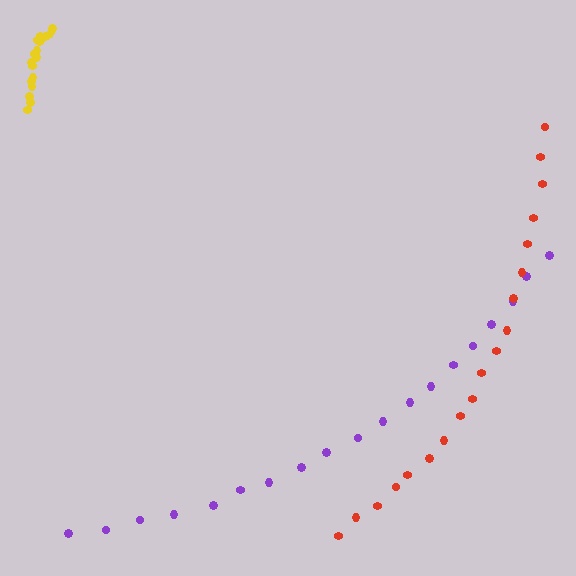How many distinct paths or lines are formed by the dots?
There are 3 distinct paths.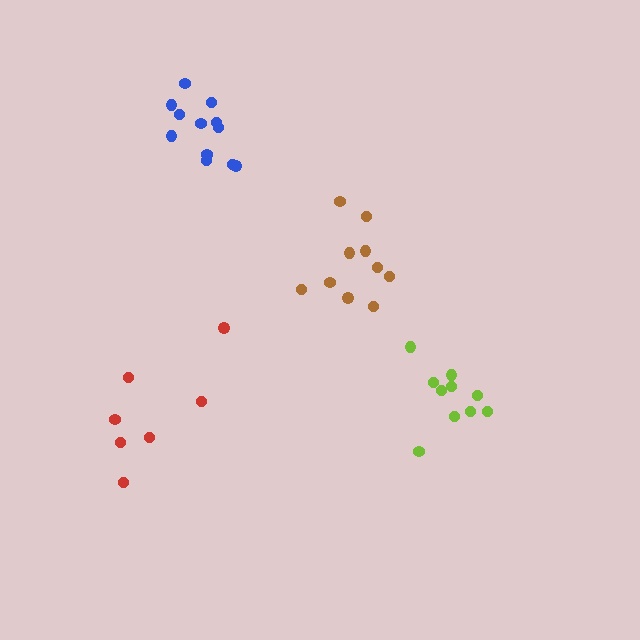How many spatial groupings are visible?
There are 4 spatial groupings.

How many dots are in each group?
Group 1: 7 dots, Group 2: 10 dots, Group 3: 12 dots, Group 4: 10 dots (39 total).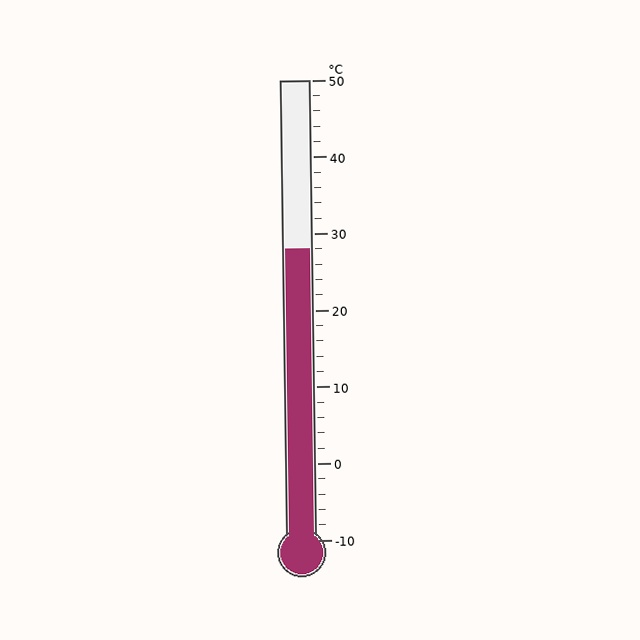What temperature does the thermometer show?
The thermometer shows approximately 28°C.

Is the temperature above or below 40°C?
The temperature is below 40°C.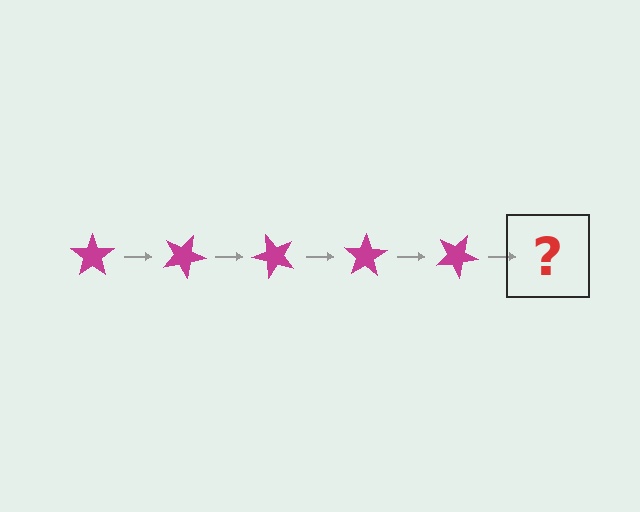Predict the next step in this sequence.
The next step is a magenta star rotated 125 degrees.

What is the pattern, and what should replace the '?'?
The pattern is that the star rotates 25 degrees each step. The '?' should be a magenta star rotated 125 degrees.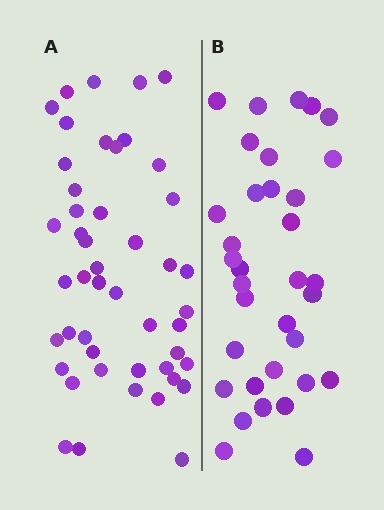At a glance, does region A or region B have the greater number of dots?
Region A (the left region) has more dots.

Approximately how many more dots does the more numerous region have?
Region A has approximately 15 more dots than region B.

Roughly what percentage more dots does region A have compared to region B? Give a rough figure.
About 40% more.